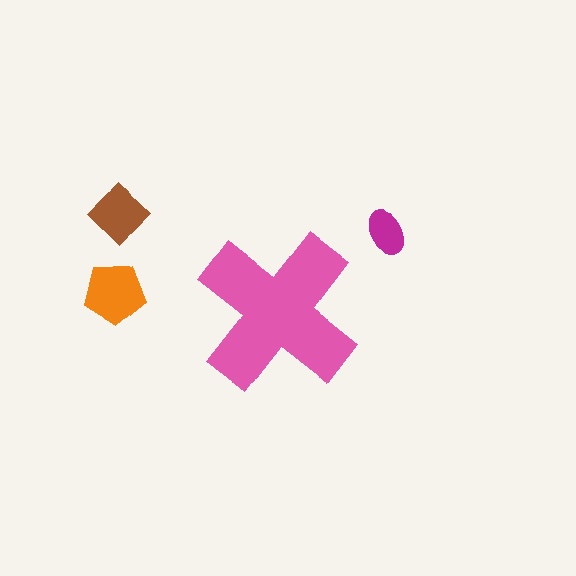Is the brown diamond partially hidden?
No, the brown diamond is fully visible.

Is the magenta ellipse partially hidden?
No, the magenta ellipse is fully visible.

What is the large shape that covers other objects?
A pink cross.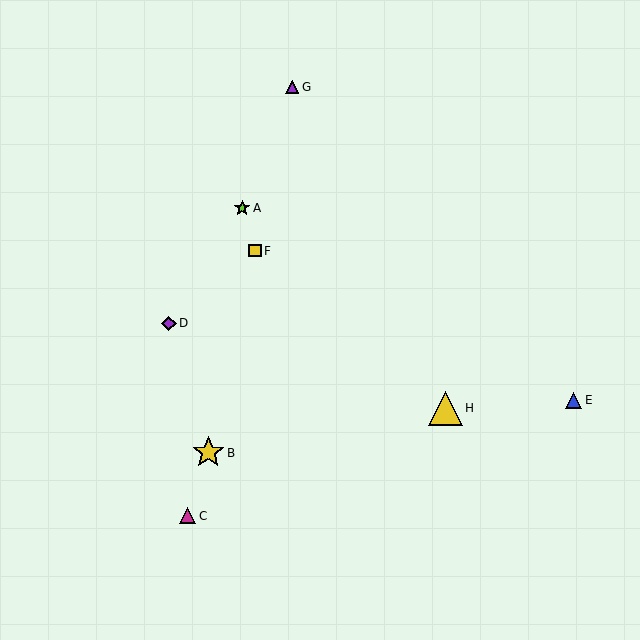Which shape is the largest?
The yellow triangle (labeled H) is the largest.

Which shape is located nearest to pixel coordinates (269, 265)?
The yellow square (labeled F) at (255, 251) is nearest to that location.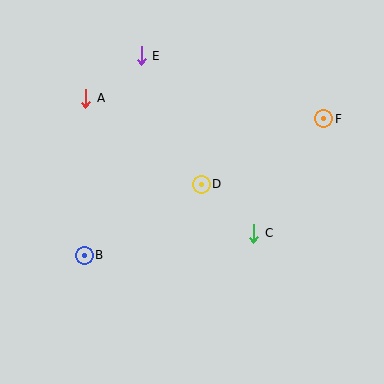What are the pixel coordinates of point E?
Point E is at (141, 56).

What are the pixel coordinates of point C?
Point C is at (254, 233).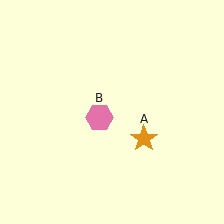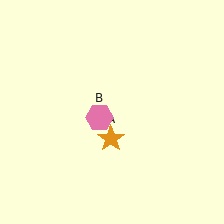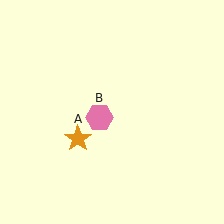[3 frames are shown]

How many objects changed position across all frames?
1 object changed position: orange star (object A).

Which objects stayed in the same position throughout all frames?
Pink hexagon (object B) remained stationary.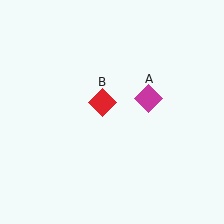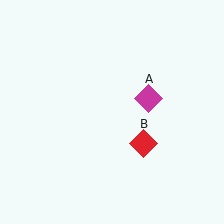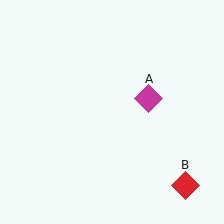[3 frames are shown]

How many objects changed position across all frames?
1 object changed position: red diamond (object B).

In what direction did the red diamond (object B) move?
The red diamond (object B) moved down and to the right.